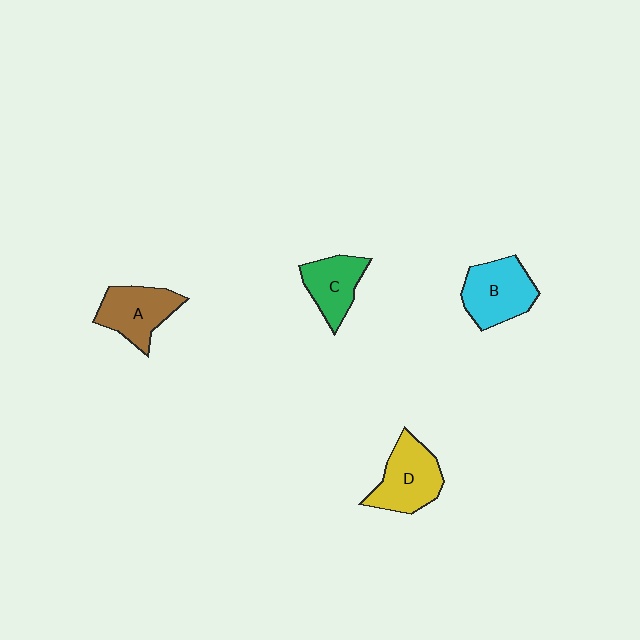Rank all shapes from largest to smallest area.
From largest to smallest: B (cyan), D (yellow), A (brown), C (green).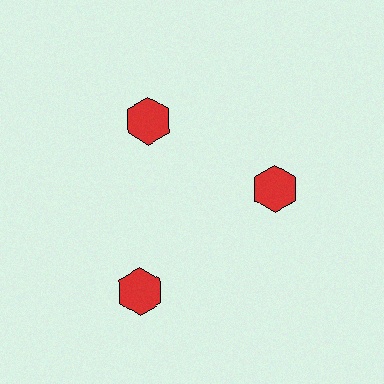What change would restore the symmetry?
The symmetry would be restored by moving it inward, back onto the ring so that all 3 hexagons sit at equal angles and equal distance from the center.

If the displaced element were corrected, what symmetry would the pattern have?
It would have 3-fold rotational symmetry — the pattern would map onto itself every 120 degrees.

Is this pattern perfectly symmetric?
No. The 3 red hexagons are arranged in a ring, but one element near the 7 o'clock position is pushed outward from the center, breaking the 3-fold rotational symmetry.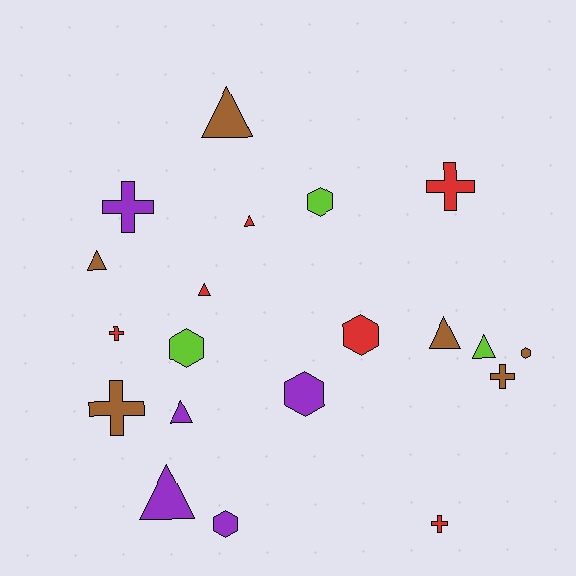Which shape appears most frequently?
Triangle, with 8 objects.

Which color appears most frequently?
Brown, with 6 objects.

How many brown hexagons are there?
There is 1 brown hexagon.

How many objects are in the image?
There are 20 objects.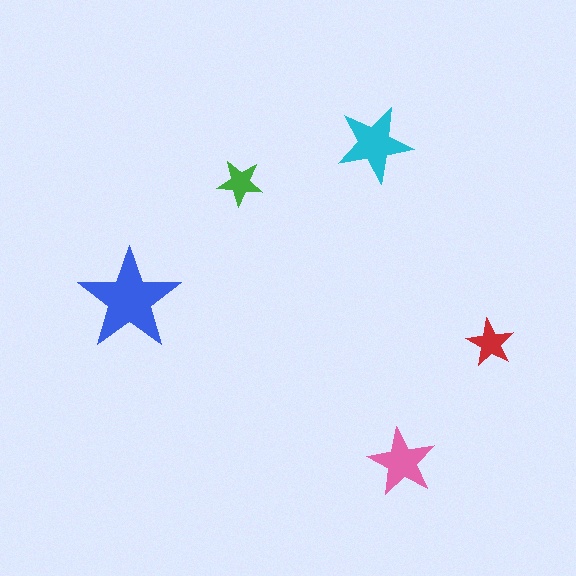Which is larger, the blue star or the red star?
The blue one.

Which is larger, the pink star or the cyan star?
The cyan one.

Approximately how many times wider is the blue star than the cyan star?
About 1.5 times wider.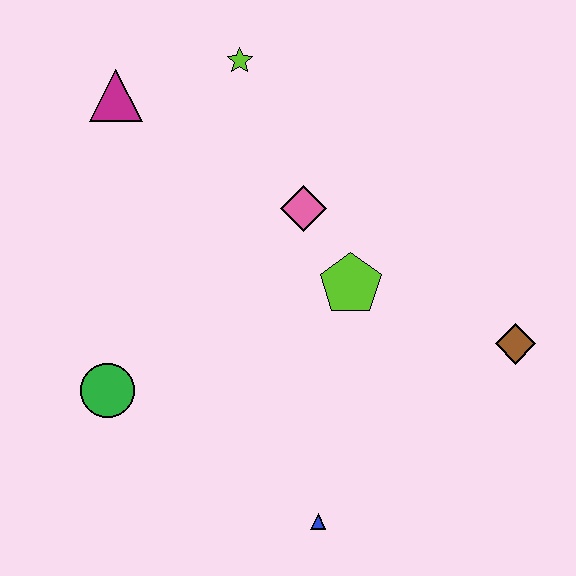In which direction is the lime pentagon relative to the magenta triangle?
The lime pentagon is to the right of the magenta triangle.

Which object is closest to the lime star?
The magenta triangle is closest to the lime star.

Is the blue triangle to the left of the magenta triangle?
No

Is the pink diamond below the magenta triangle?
Yes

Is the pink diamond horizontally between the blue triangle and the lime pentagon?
No